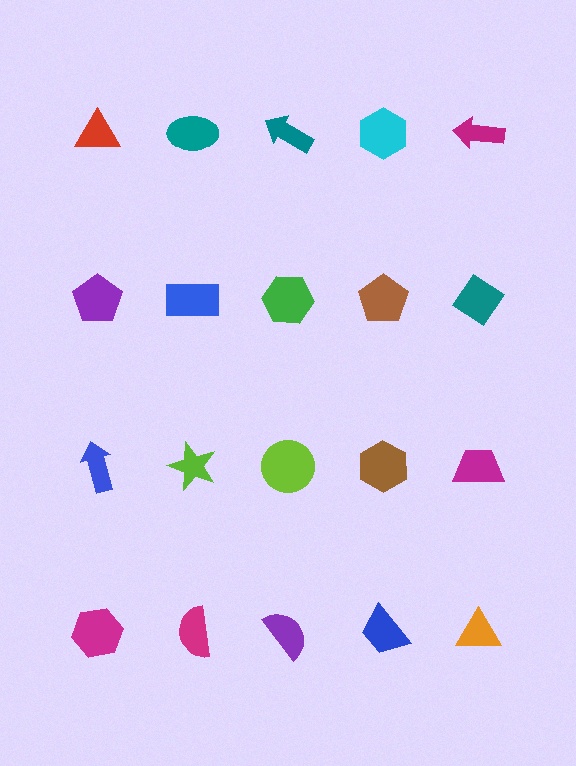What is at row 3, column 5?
A magenta trapezoid.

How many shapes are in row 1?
5 shapes.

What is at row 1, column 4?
A cyan hexagon.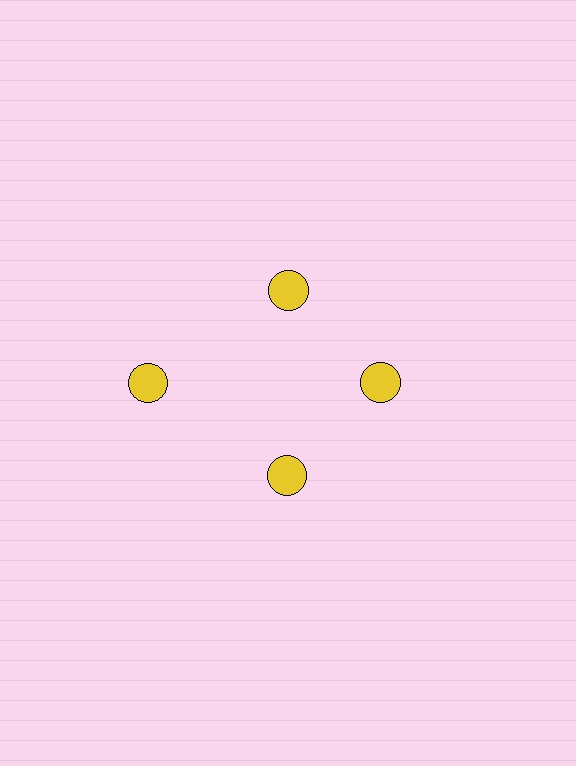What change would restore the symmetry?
The symmetry would be restored by moving it inward, back onto the ring so that all 4 circles sit at equal angles and equal distance from the center.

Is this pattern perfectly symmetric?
No. The 4 yellow circles are arranged in a ring, but one element near the 9 o'clock position is pushed outward from the center, breaking the 4-fold rotational symmetry.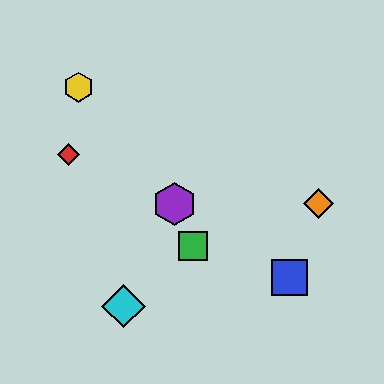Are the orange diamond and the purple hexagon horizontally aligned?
Yes, both are at y≈204.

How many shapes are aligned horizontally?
2 shapes (the purple hexagon, the orange diamond) are aligned horizontally.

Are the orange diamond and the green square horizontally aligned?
No, the orange diamond is at y≈204 and the green square is at y≈246.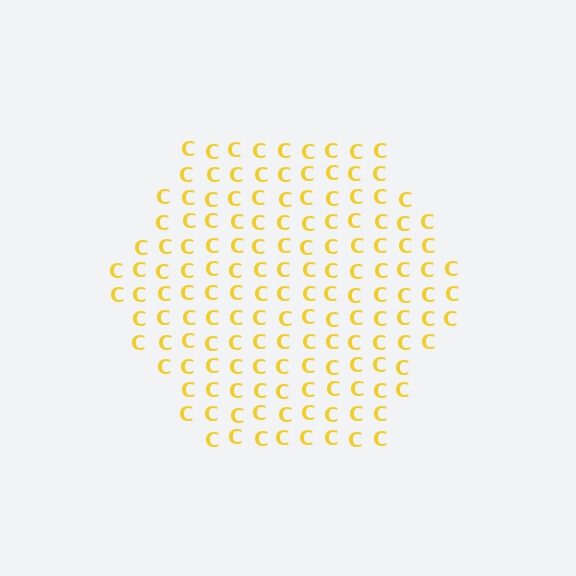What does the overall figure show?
The overall figure shows a hexagon.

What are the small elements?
The small elements are letter C's.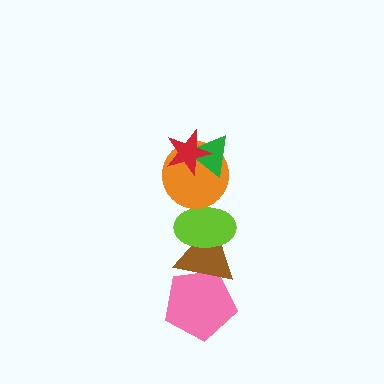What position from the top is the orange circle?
The orange circle is 3rd from the top.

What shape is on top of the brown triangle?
The lime ellipse is on top of the brown triangle.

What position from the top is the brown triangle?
The brown triangle is 5th from the top.